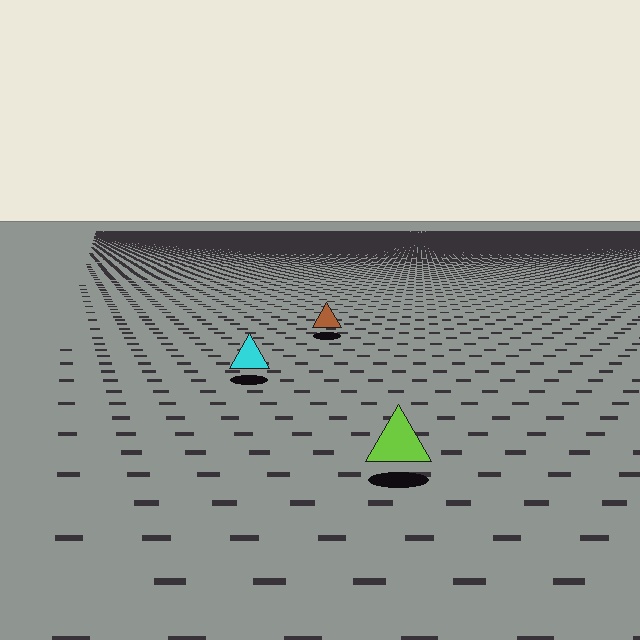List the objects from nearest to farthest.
From nearest to farthest: the lime triangle, the cyan triangle, the brown triangle.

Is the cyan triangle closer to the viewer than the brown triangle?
Yes. The cyan triangle is closer — you can tell from the texture gradient: the ground texture is coarser near it.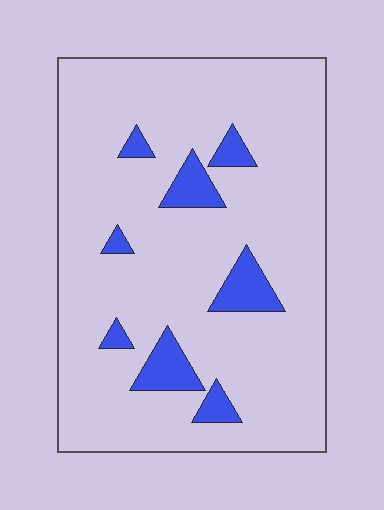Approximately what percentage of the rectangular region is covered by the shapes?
Approximately 10%.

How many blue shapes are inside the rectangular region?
8.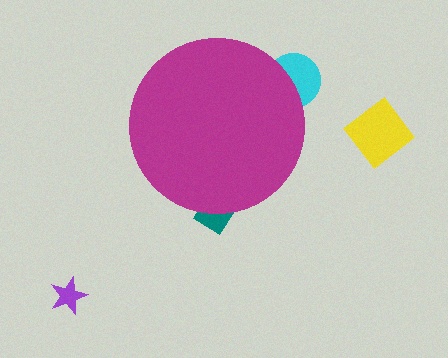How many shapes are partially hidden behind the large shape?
2 shapes are partially hidden.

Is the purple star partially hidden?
No, the purple star is fully visible.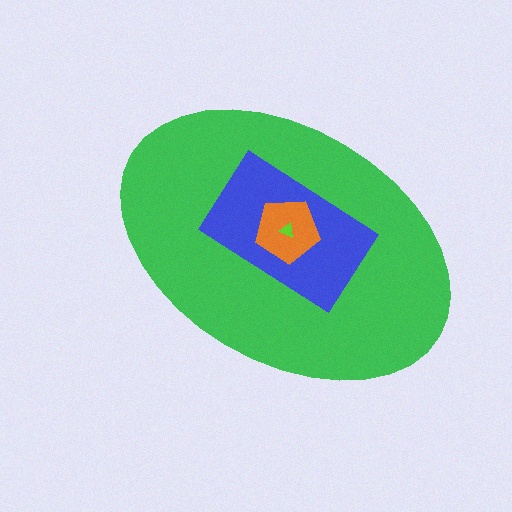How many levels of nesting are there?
4.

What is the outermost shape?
The green ellipse.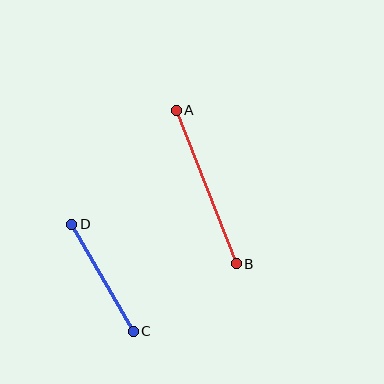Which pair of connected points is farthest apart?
Points A and B are farthest apart.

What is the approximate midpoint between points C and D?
The midpoint is at approximately (102, 278) pixels.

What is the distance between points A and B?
The distance is approximately 165 pixels.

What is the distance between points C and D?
The distance is approximately 123 pixels.